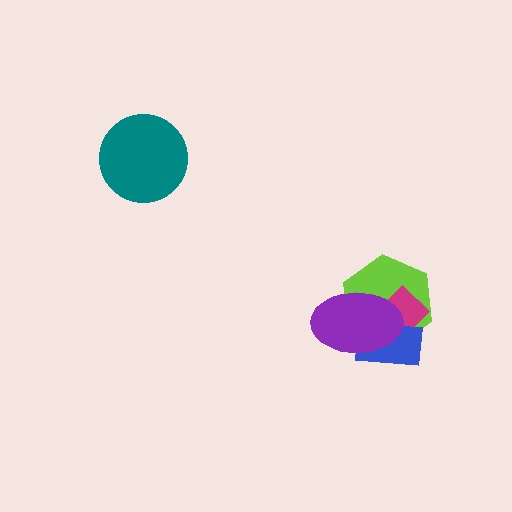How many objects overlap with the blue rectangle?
3 objects overlap with the blue rectangle.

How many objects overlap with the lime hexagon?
3 objects overlap with the lime hexagon.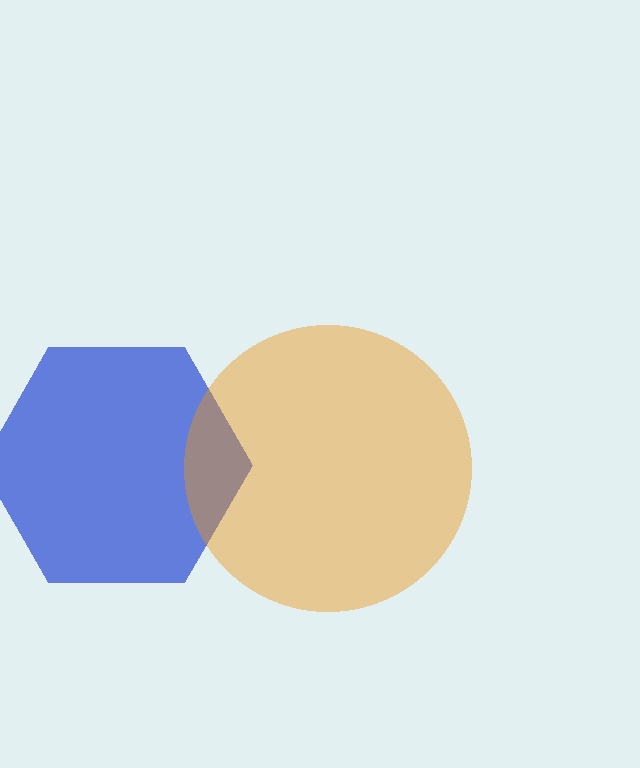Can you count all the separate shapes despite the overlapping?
Yes, there are 2 separate shapes.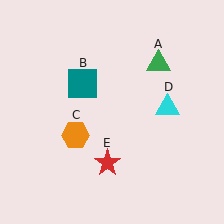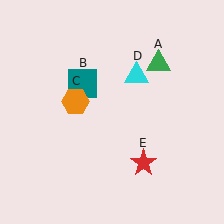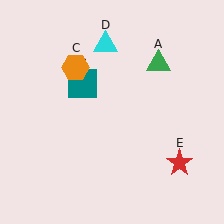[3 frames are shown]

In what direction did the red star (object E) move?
The red star (object E) moved right.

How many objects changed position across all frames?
3 objects changed position: orange hexagon (object C), cyan triangle (object D), red star (object E).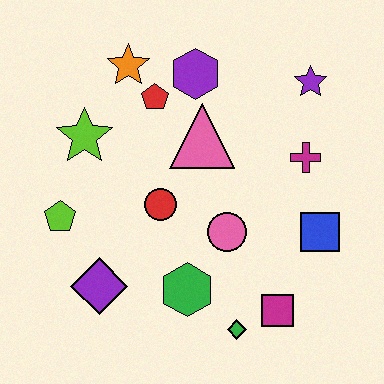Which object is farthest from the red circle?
The purple star is farthest from the red circle.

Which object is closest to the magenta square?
The green diamond is closest to the magenta square.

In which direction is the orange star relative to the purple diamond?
The orange star is above the purple diamond.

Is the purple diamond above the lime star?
No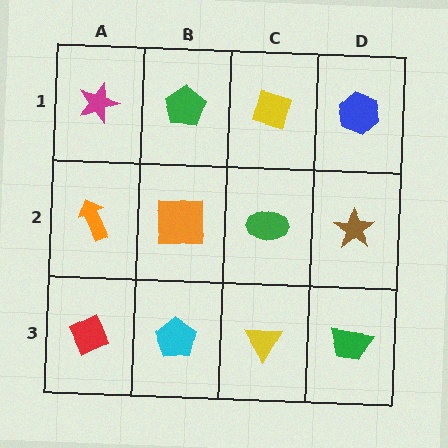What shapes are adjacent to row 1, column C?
A green ellipse (row 2, column C), a green pentagon (row 1, column B), a blue hexagon (row 1, column D).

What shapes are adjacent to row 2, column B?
A green pentagon (row 1, column B), a cyan pentagon (row 3, column B), an orange arrow (row 2, column A), a green ellipse (row 2, column C).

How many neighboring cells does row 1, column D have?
2.